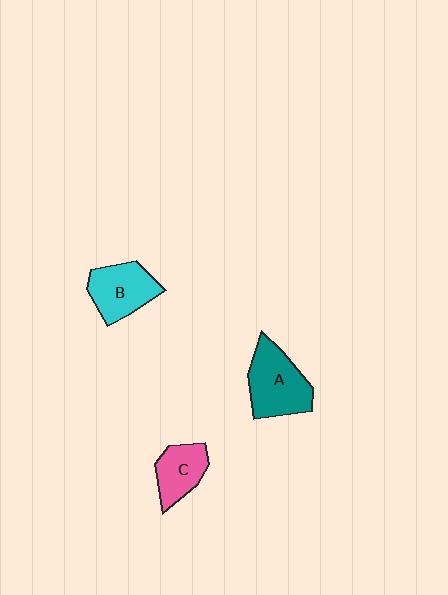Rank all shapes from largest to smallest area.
From largest to smallest: A (teal), B (cyan), C (pink).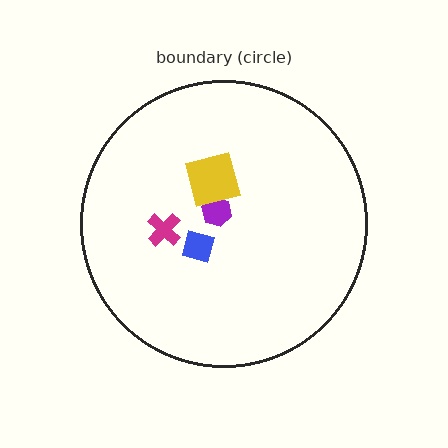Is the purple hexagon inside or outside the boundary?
Inside.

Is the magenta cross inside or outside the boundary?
Inside.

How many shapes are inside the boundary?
4 inside, 0 outside.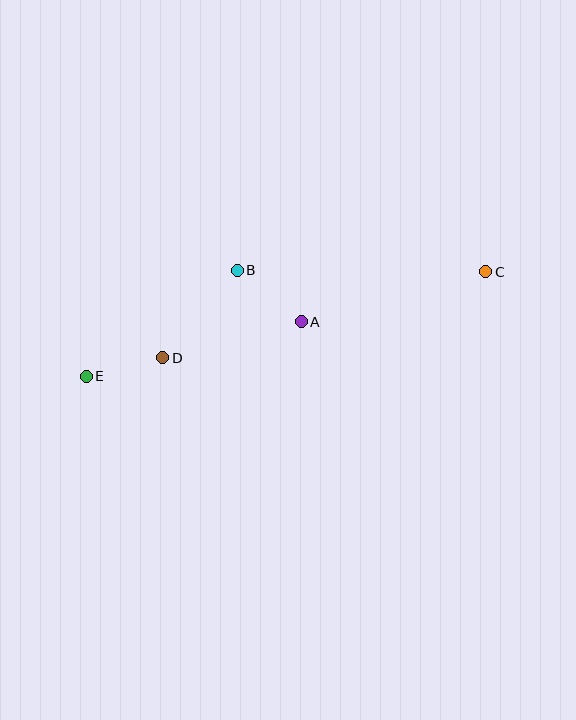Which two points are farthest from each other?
Points C and E are farthest from each other.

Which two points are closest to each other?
Points D and E are closest to each other.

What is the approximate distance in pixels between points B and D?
The distance between B and D is approximately 115 pixels.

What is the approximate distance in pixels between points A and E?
The distance between A and E is approximately 222 pixels.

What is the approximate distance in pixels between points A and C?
The distance between A and C is approximately 191 pixels.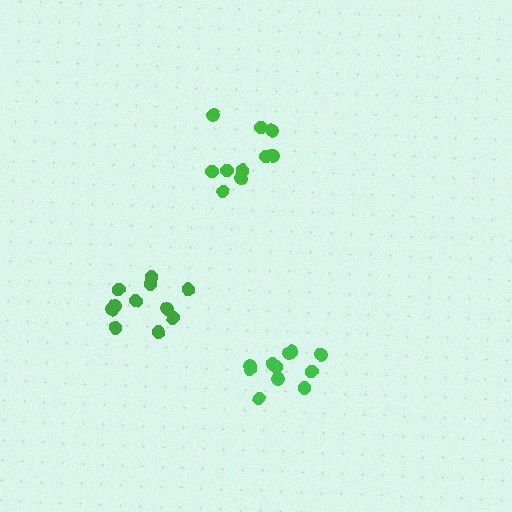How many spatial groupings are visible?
There are 3 spatial groupings.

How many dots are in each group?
Group 1: 11 dots, Group 2: 11 dots, Group 3: 11 dots (33 total).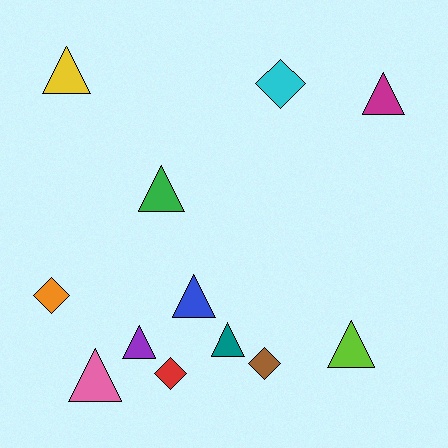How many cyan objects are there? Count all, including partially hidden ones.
There is 1 cyan object.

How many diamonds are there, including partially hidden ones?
There are 4 diamonds.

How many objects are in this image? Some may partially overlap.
There are 12 objects.